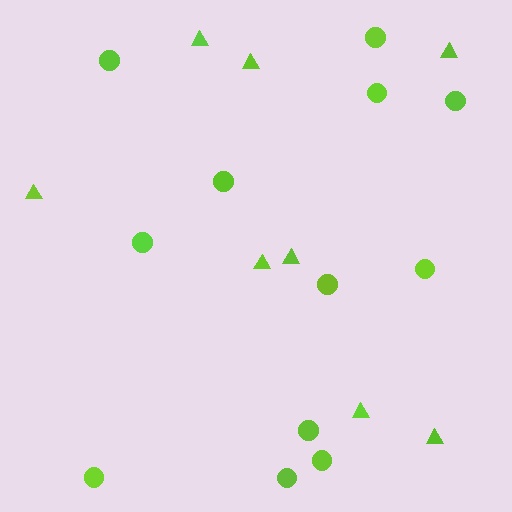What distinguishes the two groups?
There are 2 groups: one group of triangles (8) and one group of circles (12).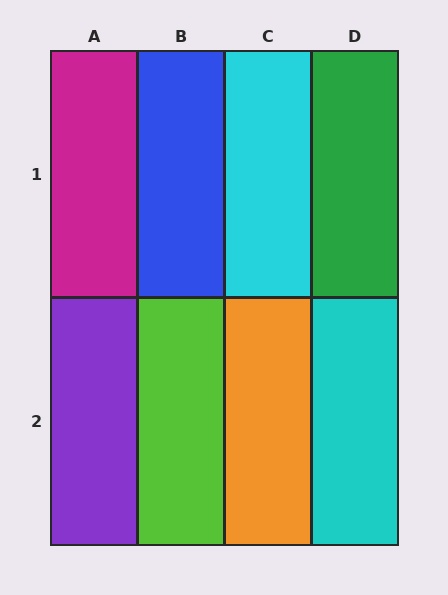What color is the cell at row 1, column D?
Green.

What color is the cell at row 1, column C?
Cyan.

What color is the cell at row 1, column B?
Blue.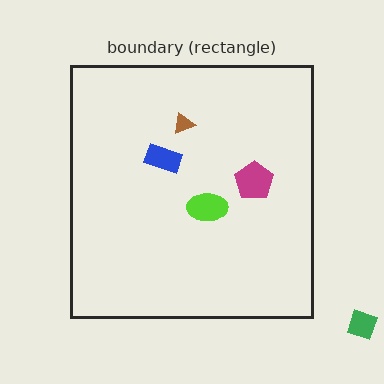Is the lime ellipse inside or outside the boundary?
Inside.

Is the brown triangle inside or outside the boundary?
Inside.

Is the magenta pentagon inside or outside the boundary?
Inside.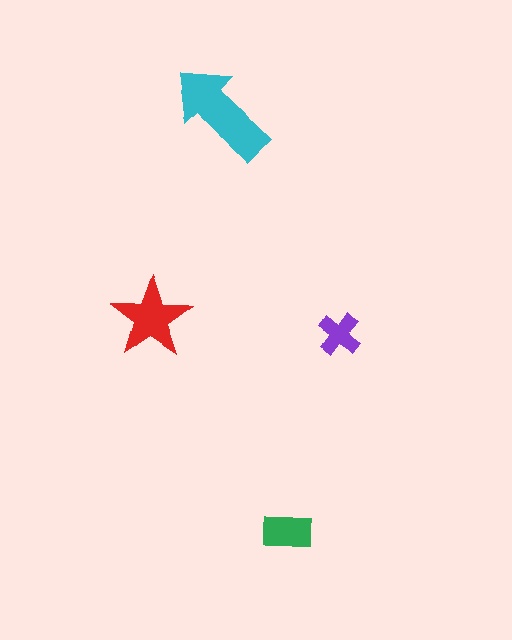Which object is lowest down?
The green rectangle is bottommost.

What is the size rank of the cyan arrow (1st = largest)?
1st.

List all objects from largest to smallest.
The cyan arrow, the red star, the green rectangle, the purple cross.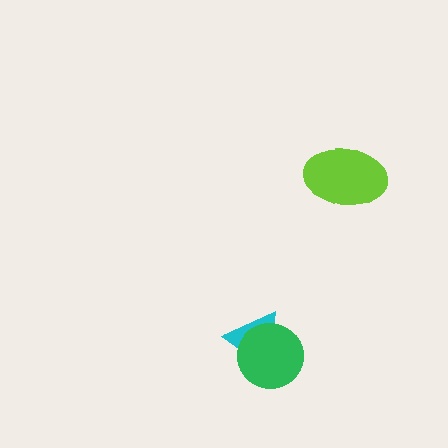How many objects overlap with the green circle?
1 object overlaps with the green circle.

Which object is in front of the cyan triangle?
The green circle is in front of the cyan triangle.